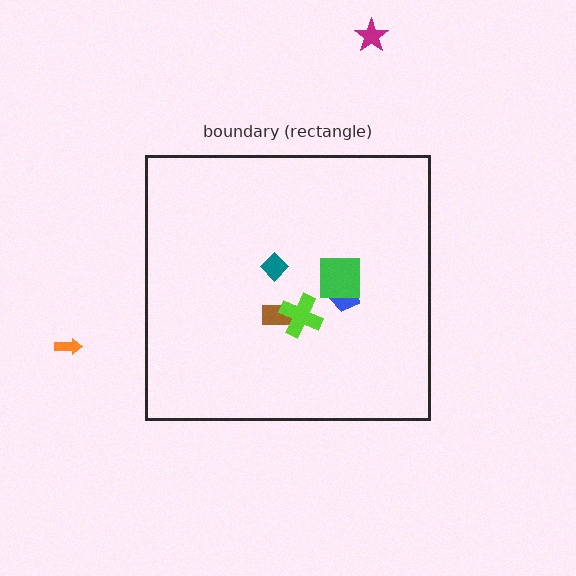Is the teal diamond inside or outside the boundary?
Inside.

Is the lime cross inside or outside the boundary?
Inside.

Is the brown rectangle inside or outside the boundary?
Inside.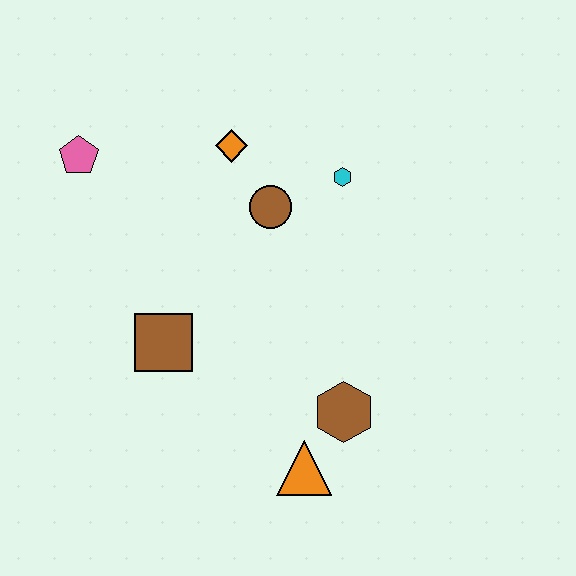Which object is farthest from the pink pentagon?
The orange triangle is farthest from the pink pentagon.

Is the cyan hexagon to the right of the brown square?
Yes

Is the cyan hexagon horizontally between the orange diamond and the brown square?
No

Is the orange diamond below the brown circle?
No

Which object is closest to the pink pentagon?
The orange diamond is closest to the pink pentagon.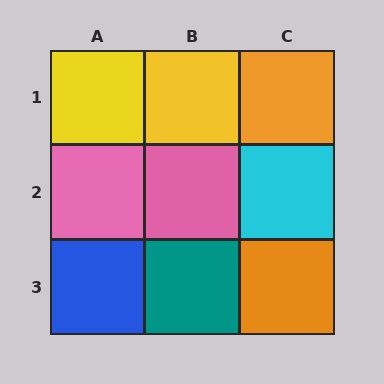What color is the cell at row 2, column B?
Pink.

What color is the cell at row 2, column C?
Cyan.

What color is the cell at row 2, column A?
Pink.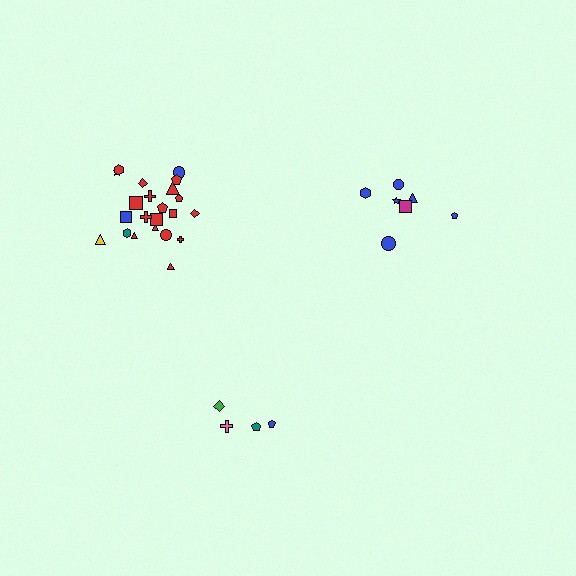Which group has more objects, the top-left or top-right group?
The top-left group.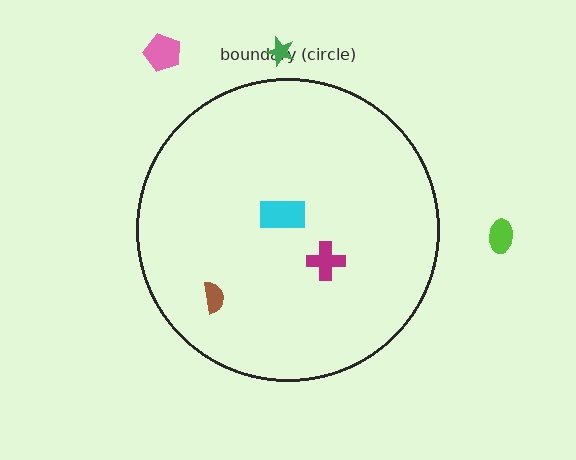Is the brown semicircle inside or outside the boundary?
Inside.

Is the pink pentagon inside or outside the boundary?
Outside.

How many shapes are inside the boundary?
3 inside, 3 outside.